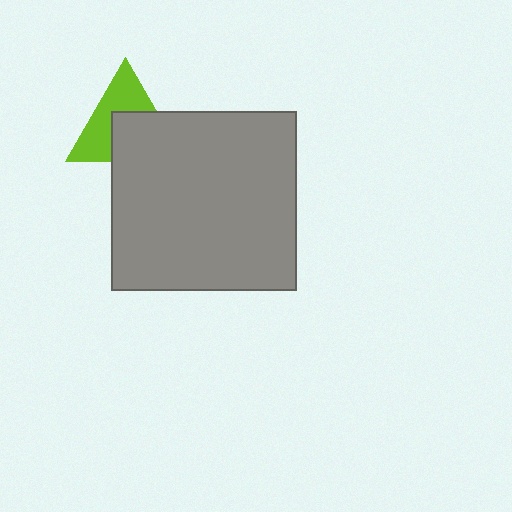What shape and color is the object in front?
The object in front is a gray rectangle.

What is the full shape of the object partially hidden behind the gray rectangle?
The partially hidden object is a lime triangle.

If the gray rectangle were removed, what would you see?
You would see the complete lime triangle.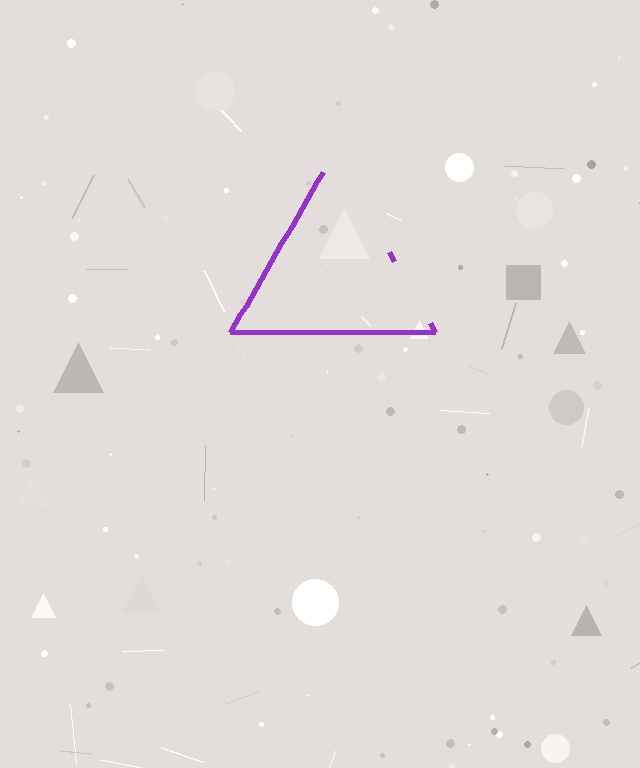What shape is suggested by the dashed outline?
The dashed outline suggests a triangle.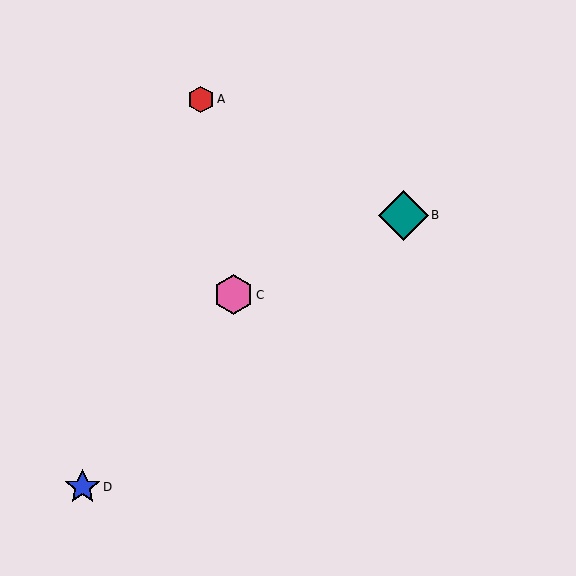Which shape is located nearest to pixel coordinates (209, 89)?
The red hexagon (labeled A) at (201, 99) is nearest to that location.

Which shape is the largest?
The teal diamond (labeled B) is the largest.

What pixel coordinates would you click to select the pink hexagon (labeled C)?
Click at (233, 295) to select the pink hexagon C.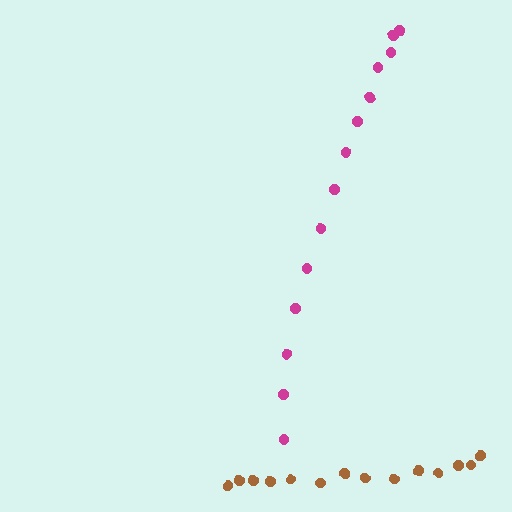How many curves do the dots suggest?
There are 2 distinct paths.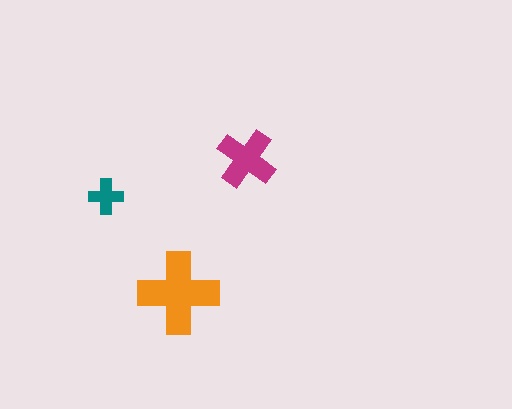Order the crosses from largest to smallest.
the orange one, the magenta one, the teal one.